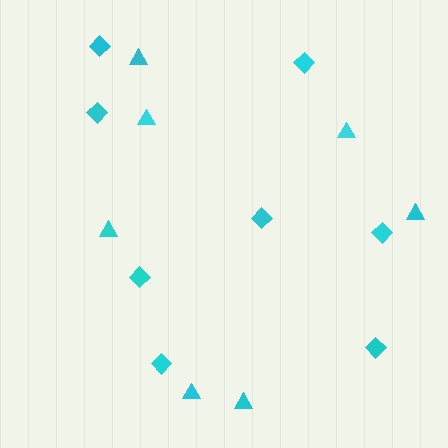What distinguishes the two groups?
There are 2 groups: one group of diamonds (8) and one group of triangles (7).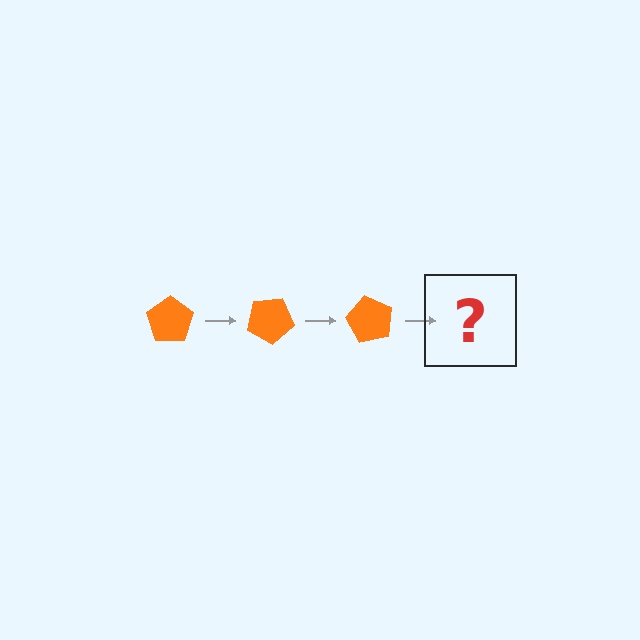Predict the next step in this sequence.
The next step is an orange pentagon rotated 90 degrees.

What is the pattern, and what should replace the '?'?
The pattern is that the pentagon rotates 30 degrees each step. The '?' should be an orange pentagon rotated 90 degrees.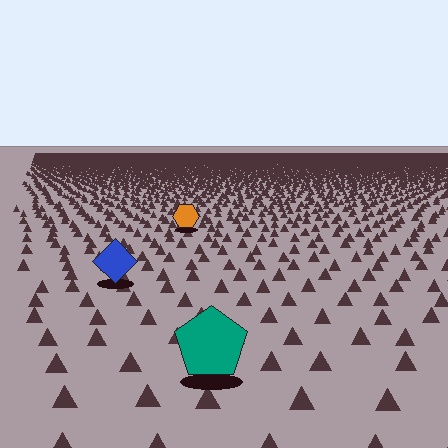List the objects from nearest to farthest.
From nearest to farthest: the teal pentagon, the blue diamond, the orange hexagon.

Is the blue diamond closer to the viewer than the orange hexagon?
Yes. The blue diamond is closer — you can tell from the texture gradient: the ground texture is coarser near it.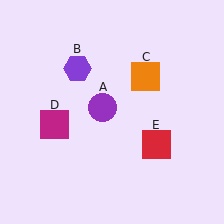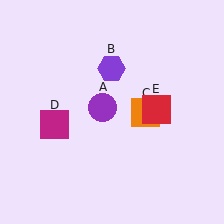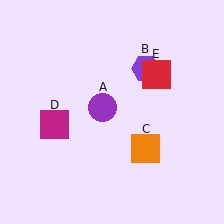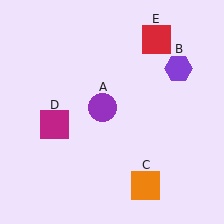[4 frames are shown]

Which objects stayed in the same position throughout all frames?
Purple circle (object A) and magenta square (object D) remained stationary.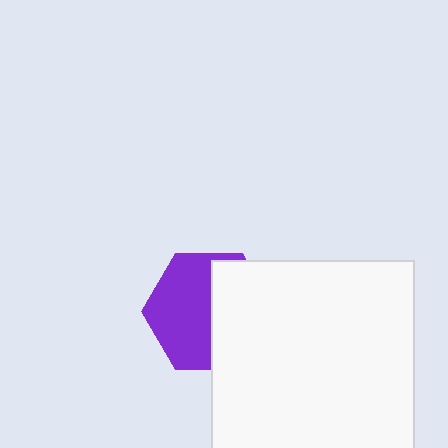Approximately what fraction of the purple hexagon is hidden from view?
Roughly 46% of the purple hexagon is hidden behind the white square.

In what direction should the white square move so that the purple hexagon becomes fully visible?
The white square should move right. That is the shortest direction to clear the overlap and leave the purple hexagon fully visible.